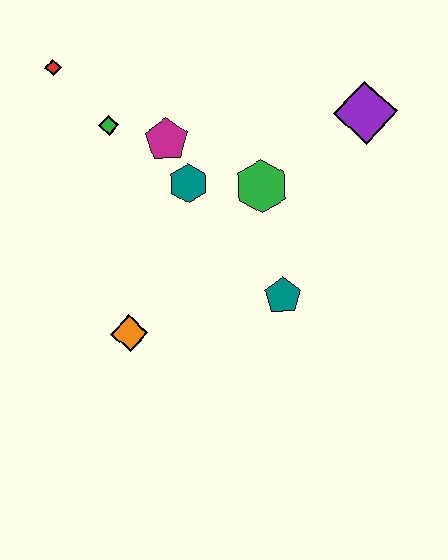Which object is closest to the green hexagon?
The teal hexagon is closest to the green hexagon.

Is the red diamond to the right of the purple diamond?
No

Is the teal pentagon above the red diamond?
No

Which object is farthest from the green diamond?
The purple diamond is farthest from the green diamond.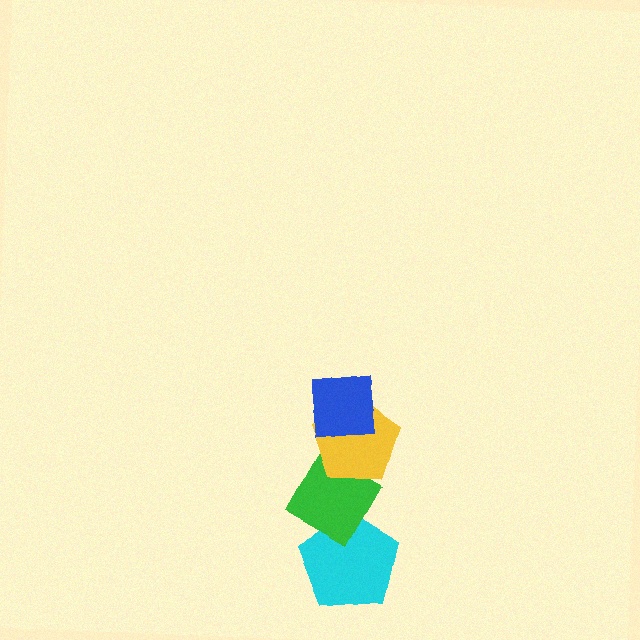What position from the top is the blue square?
The blue square is 1st from the top.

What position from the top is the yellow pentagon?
The yellow pentagon is 2nd from the top.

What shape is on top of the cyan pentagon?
The green diamond is on top of the cyan pentagon.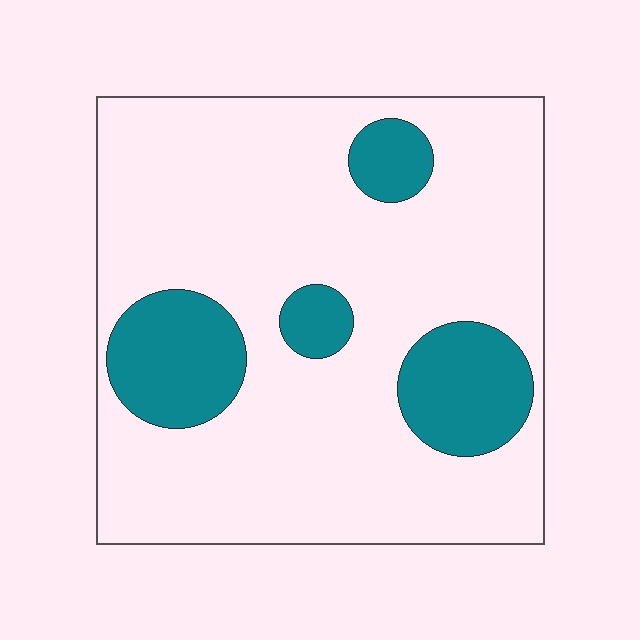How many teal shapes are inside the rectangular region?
4.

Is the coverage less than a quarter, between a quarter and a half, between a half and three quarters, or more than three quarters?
Less than a quarter.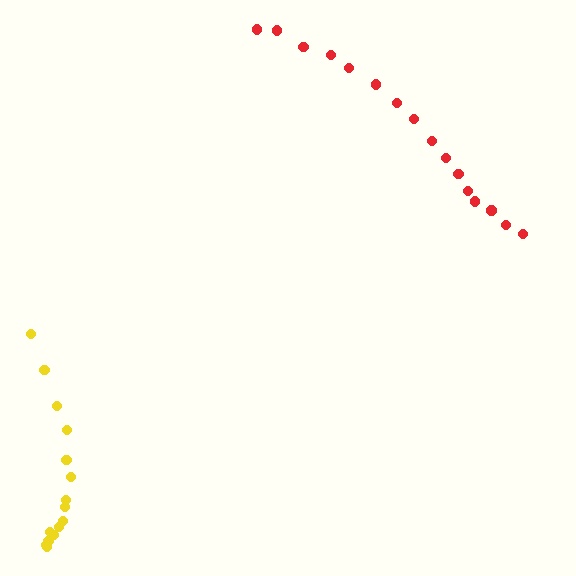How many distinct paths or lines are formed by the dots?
There are 2 distinct paths.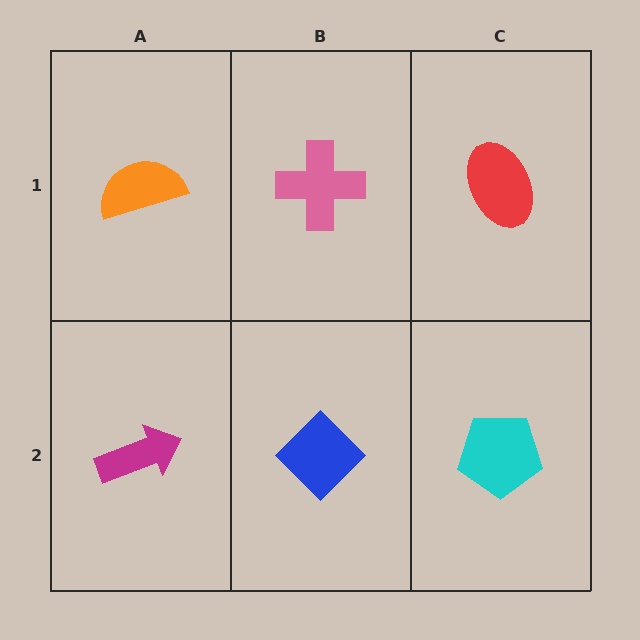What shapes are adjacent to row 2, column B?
A pink cross (row 1, column B), a magenta arrow (row 2, column A), a cyan pentagon (row 2, column C).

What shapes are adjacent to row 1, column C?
A cyan pentagon (row 2, column C), a pink cross (row 1, column B).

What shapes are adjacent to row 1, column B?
A blue diamond (row 2, column B), an orange semicircle (row 1, column A), a red ellipse (row 1, column C).